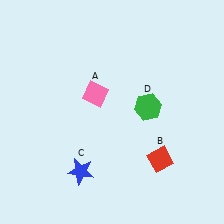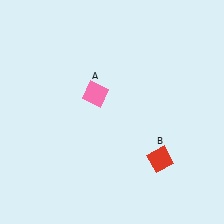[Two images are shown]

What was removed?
The blue star (C), the green hexagon (D) were removed in Image 2.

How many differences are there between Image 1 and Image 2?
There are 2 differences between the two images.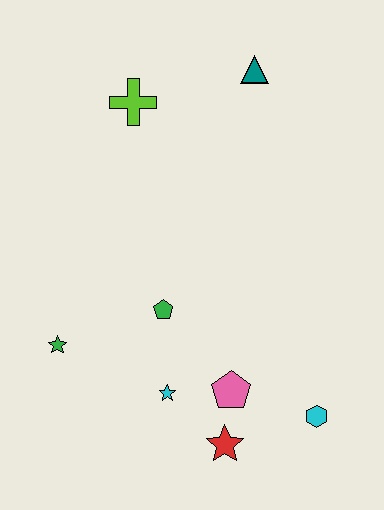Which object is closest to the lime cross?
The teal triangle is closest to the lime cross.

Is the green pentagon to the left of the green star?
No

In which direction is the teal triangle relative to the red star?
The teal triangle is above the red star.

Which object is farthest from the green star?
The teal triangle is farthest from the green star.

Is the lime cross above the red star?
Yes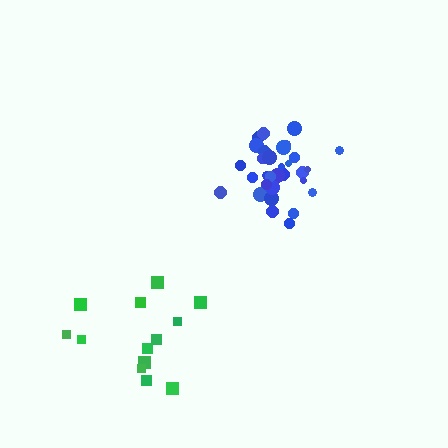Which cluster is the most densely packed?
Blue.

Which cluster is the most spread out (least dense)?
Green.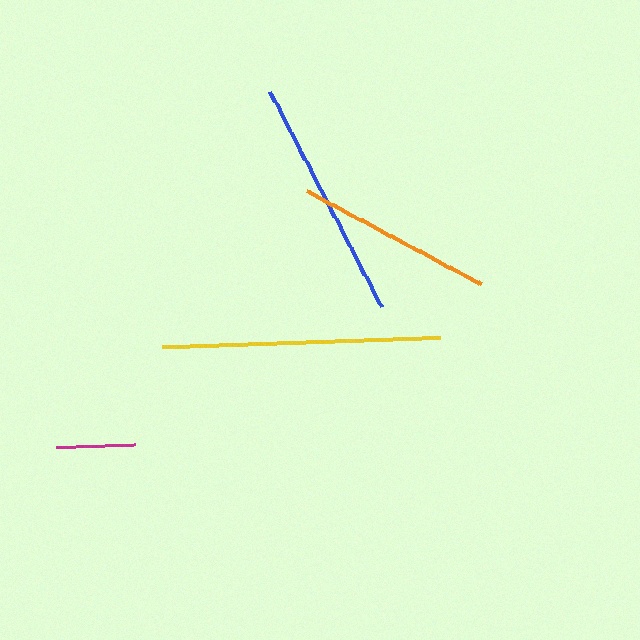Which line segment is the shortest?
The magenta line is the shortest at approximately 79 pixels.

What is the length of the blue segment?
The blue segment is approximately 243 pixels long.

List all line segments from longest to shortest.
From longest to shortest: yellow, blue, orange, magenta.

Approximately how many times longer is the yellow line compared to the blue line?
The yellow line is approximately 1.1 times the length of the blue line.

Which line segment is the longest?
The yellow line is the longest at approximately 278 pixels.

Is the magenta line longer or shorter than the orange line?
The orange line is longer than the magenta line.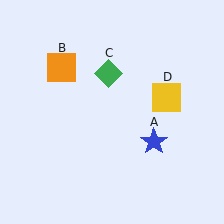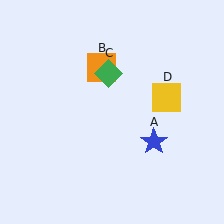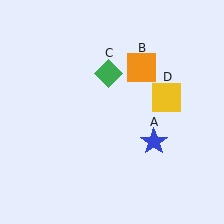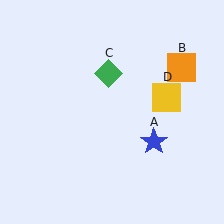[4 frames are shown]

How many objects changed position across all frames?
1 object changed position: orange square (object B).